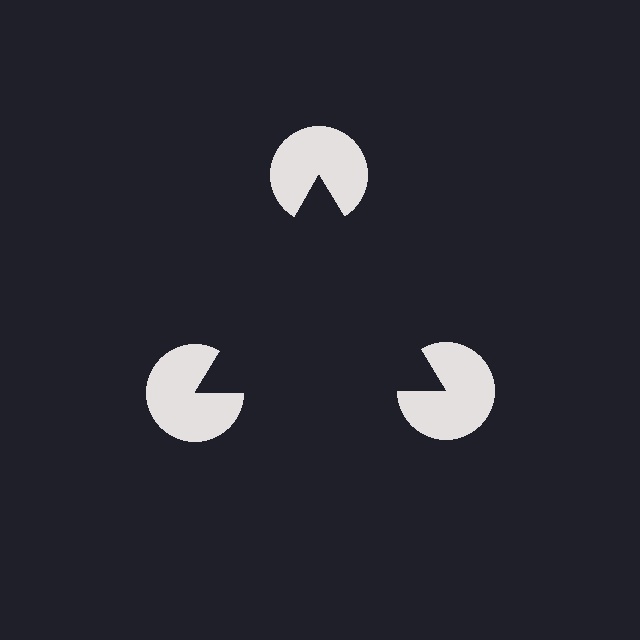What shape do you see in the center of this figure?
An illusory triangle — its edges are inferred from the aligned wedge cuts in the pac-man discs, not physically drawn.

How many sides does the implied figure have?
3 sides.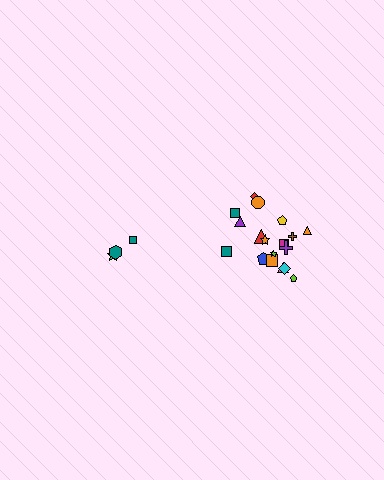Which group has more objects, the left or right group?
The right group.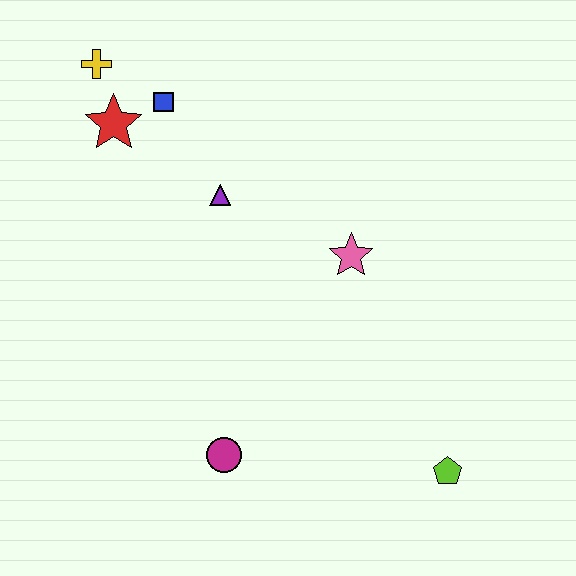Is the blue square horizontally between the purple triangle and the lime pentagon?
No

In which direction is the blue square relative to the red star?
The blue square is to the right of the red star.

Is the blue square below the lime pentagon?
No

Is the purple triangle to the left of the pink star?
Yes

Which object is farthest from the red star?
The lime pentagon is farthest from the red star.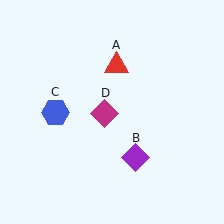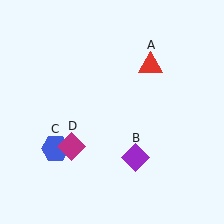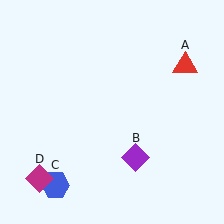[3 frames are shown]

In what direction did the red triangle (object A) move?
The red triangle (object A) moved right.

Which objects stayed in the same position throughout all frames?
Purple diamond (object B) remained stationary.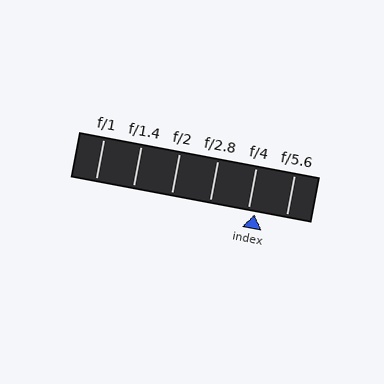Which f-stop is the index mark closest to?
The index mark is closest to f/4.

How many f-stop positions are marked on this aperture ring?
There are 6 f-stop positions marked.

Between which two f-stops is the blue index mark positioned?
The index mark is between f/4 and f/5.6.